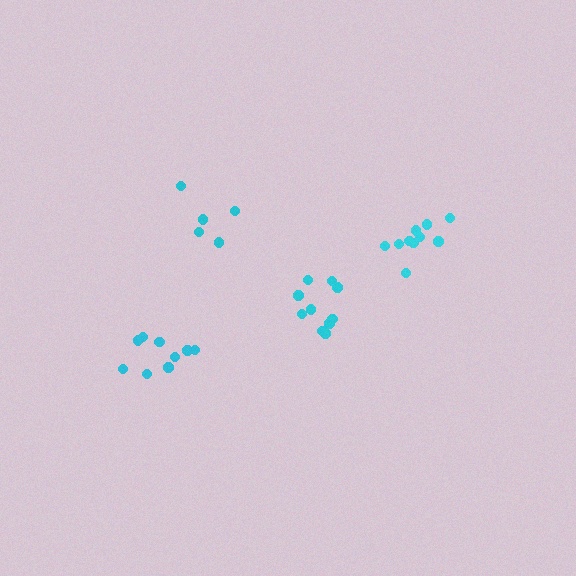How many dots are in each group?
Group 1: 5 dots, Group 2: 10 dots, Group 3: 9 dots, Group 4: 10 dots (34 total).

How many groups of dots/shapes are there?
There are 4 groups.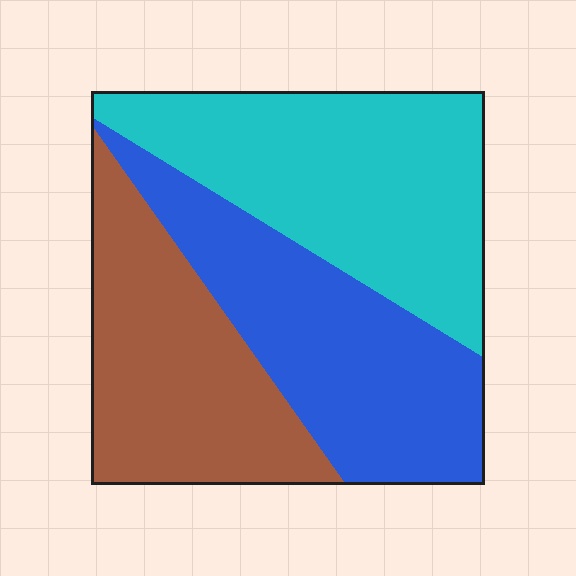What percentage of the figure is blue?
Blue takes up about one third (1/3) of the figure.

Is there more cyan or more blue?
Cyan.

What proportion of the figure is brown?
Brown takes up between a quarter and a half of the figure.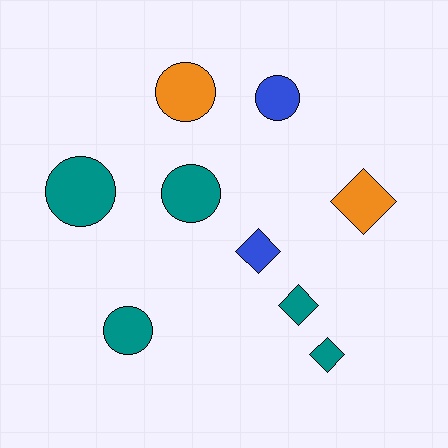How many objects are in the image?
There are 9 objects.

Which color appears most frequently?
Teal, with 5 objects.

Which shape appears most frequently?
Circle, with 5 objects.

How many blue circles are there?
There is 1 blue circle.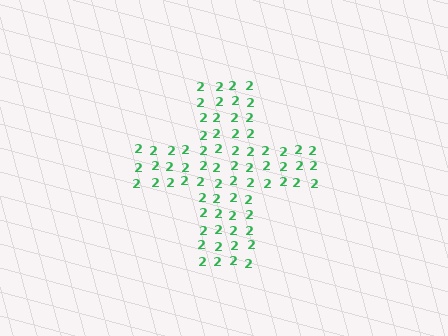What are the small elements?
The small elements are digit 2's.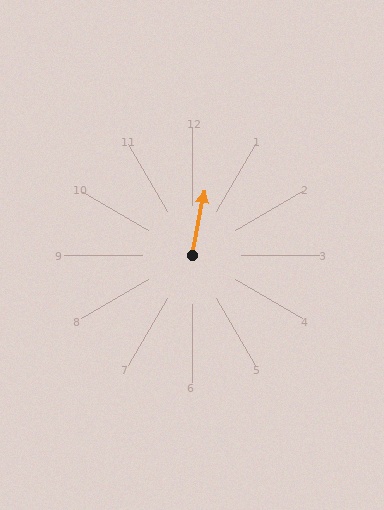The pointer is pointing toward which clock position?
Roughly 12 o'clock.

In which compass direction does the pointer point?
North.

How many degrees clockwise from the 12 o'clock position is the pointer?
Approximately 11 degrees.